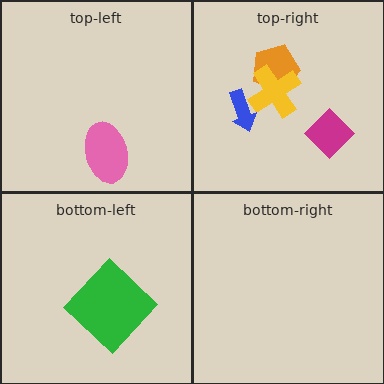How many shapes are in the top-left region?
1.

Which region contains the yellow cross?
The top-right region.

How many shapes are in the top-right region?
4.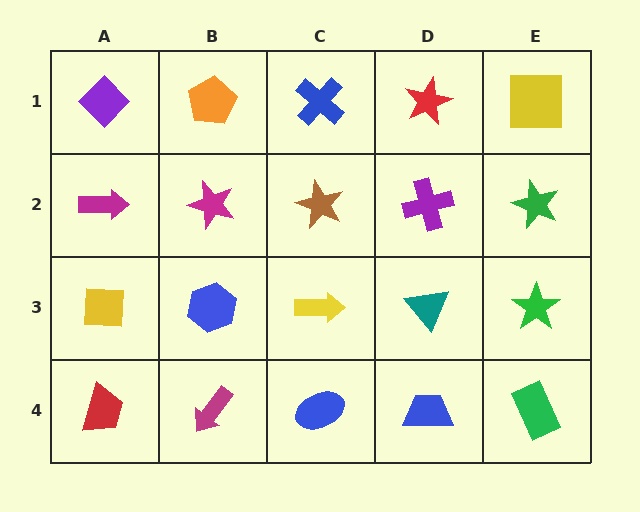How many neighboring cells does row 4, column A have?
2.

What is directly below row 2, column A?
A yellow square.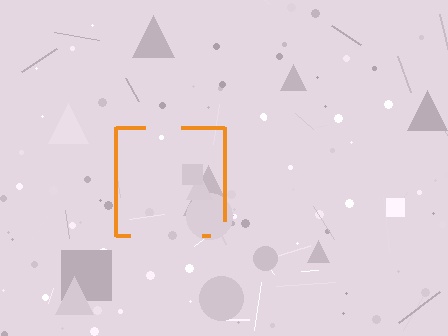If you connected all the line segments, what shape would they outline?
They would outline a square.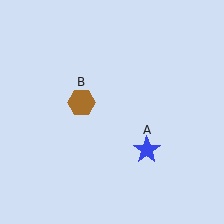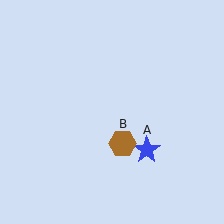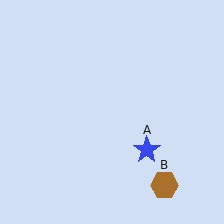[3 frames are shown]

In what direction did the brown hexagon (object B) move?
The brown hexagon (object B) moved down and to the right.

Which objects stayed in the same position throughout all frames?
Blue star (object A) remained stationary.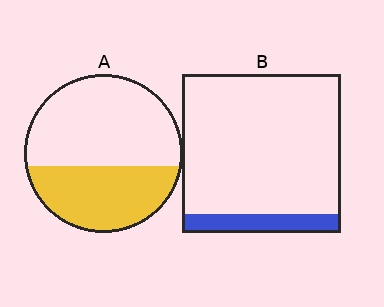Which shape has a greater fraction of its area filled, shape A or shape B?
Shape A.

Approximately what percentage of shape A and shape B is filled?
A is approximately 40% and B is approximately 10%.